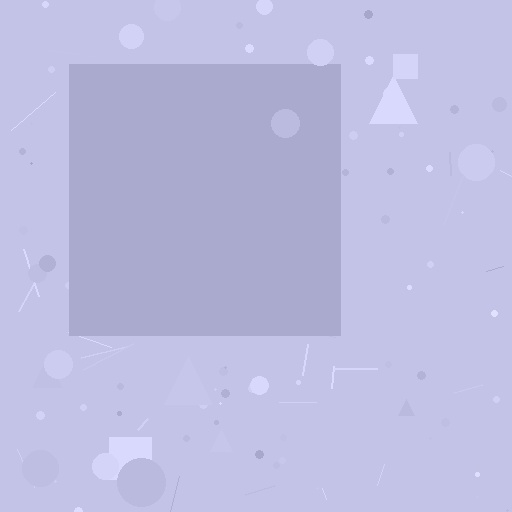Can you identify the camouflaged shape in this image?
The camouflaged shape is a square.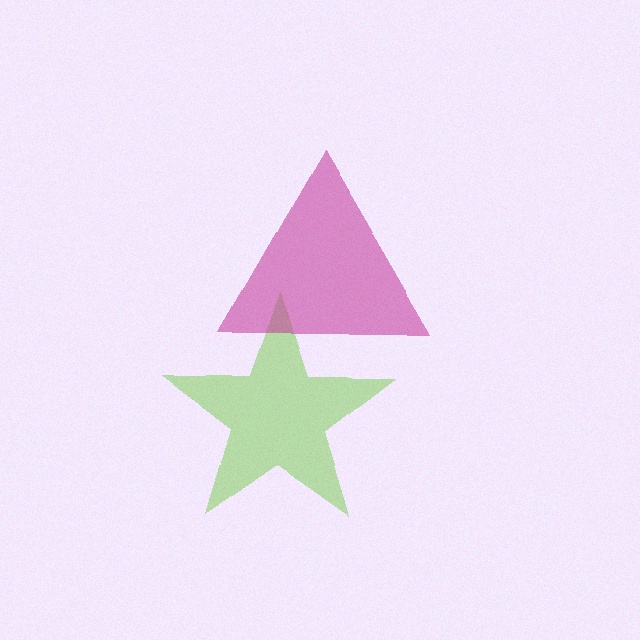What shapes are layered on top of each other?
The layered shapes are: a lime star, a magenta triangle.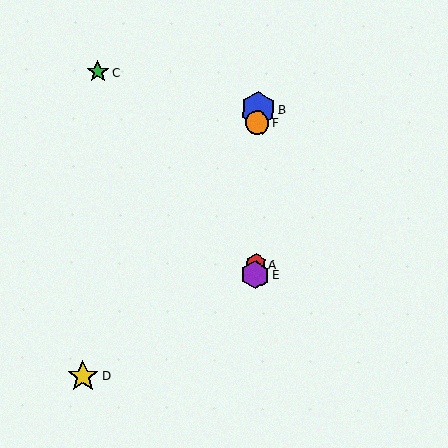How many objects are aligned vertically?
4 objects (A, B, E, F) are aligned vertically.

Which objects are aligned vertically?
Objects A, B, E, F are aligned vertically.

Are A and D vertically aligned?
No, A is at x≈256 and D is at x≈83.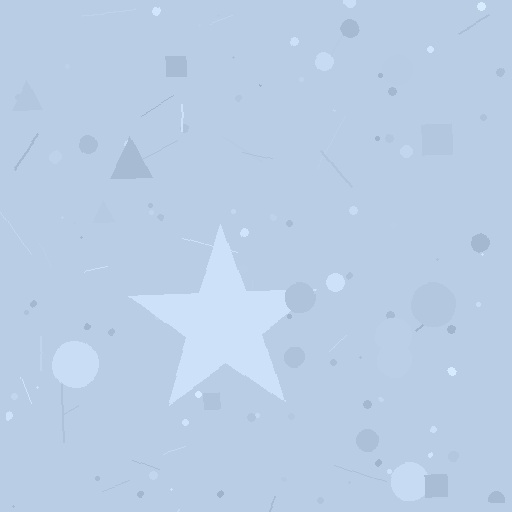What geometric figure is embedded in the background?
A star is embedded in the background.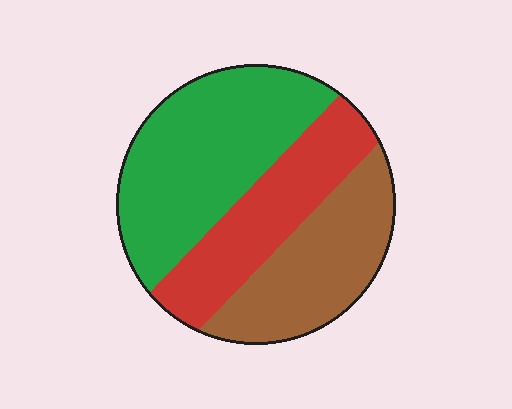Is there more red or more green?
Green.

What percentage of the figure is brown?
Brown covers 30% of the figure.